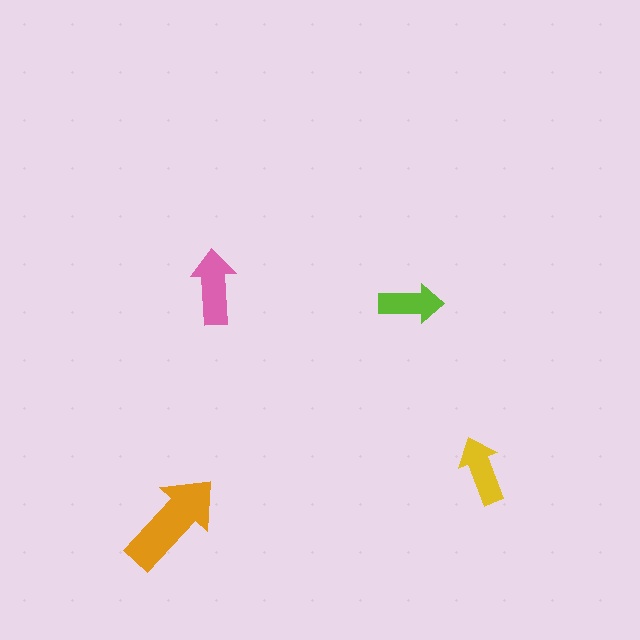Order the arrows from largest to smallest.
the orange one, the pink one, the yellow one, the lime one.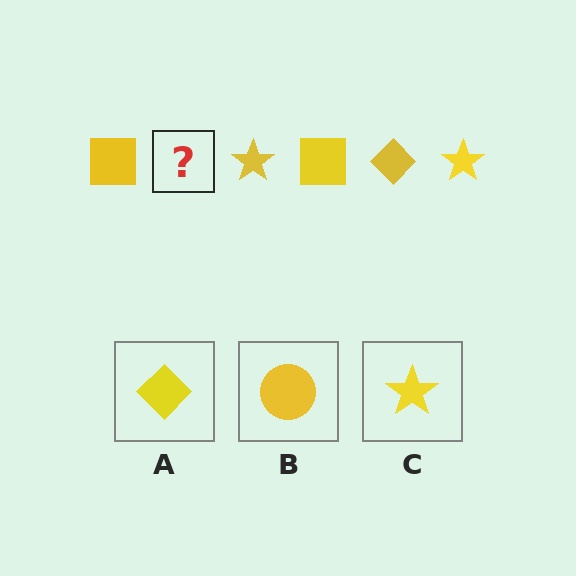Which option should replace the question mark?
Option A.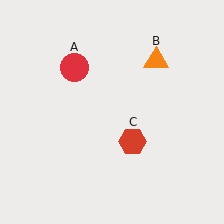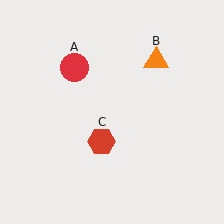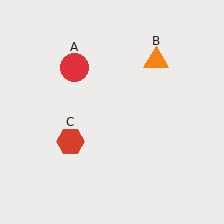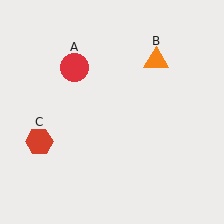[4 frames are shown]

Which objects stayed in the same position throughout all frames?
Red circle (object A) and orange triangle (object B) remained stationary.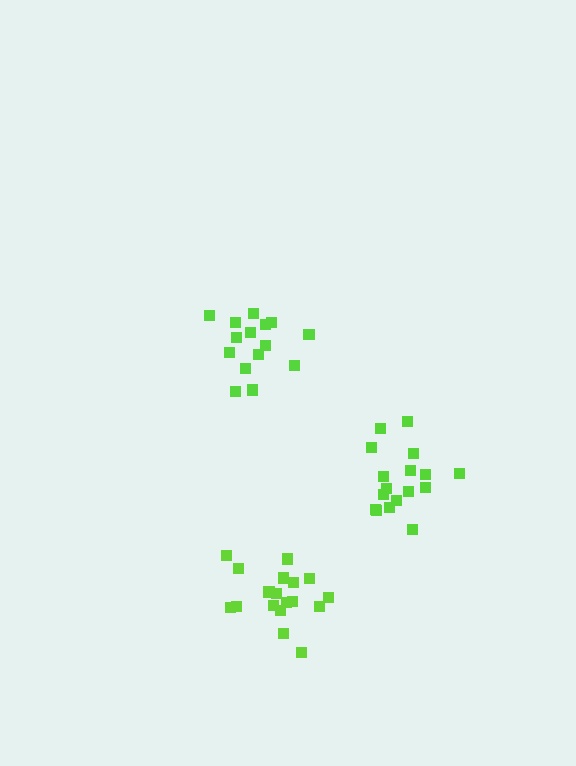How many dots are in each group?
Group 1: 15 dots, Group 2: 17 dots, Group 3: 18 dots (50 total).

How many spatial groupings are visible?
There are 3 spatial groupings.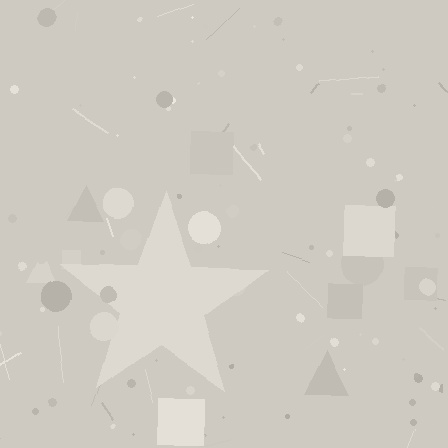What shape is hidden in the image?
A star is hidden in the image.